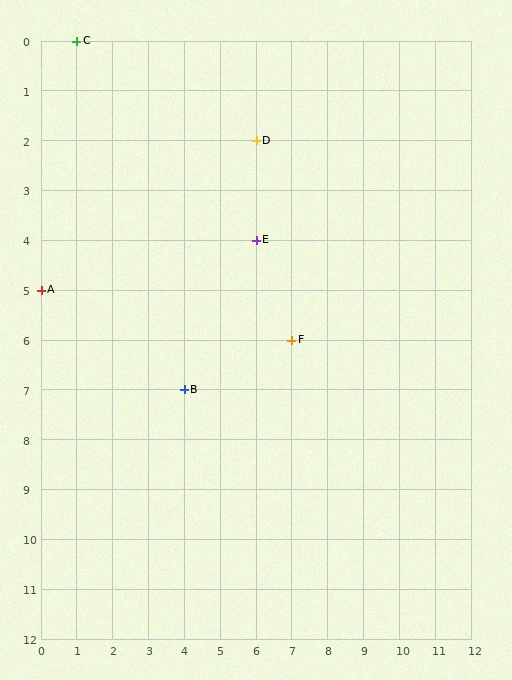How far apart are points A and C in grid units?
Points A and C are 1 column and 5 rows apart (about 5.1 grid units diagonally).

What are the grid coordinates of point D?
Point D is at grid coordinates (6, 2).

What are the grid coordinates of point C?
Point C is at grid coordinates (1, 0).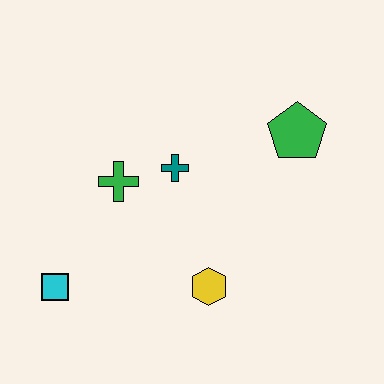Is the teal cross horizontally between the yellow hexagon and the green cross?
Yes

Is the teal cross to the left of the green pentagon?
Yes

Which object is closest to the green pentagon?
The teal cross is closest to the green pentagon.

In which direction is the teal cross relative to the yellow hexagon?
The teal cross is above the yellow hexagon.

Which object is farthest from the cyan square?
The green pentagon is farthest from the cyan square.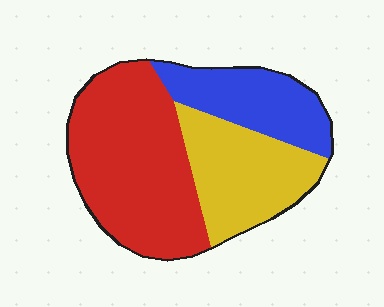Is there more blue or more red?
Red.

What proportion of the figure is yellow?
Yellow takes up between a sixth and a third of the figure.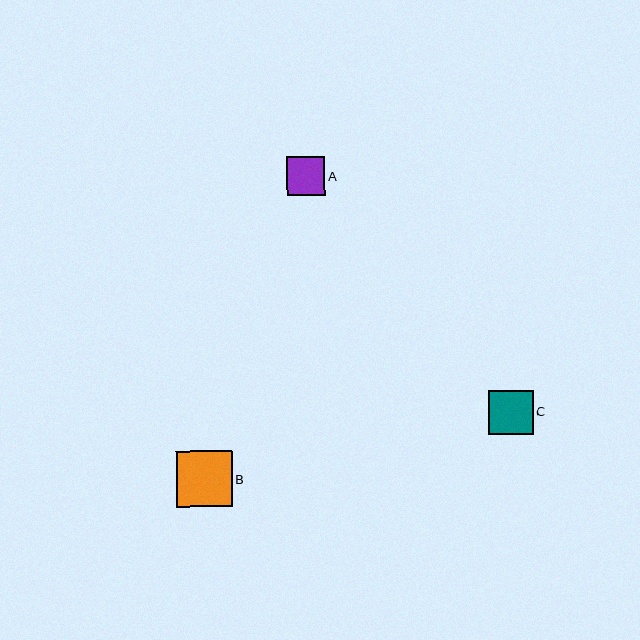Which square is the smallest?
Square A is the smallest with a size of approximately 39 pixels.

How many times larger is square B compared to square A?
Square B is approximately 1.4 times the size of square A.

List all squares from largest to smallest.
From largest to smallest: B, C, A.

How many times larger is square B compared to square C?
Square B is approximately 1.2 times the size of square C.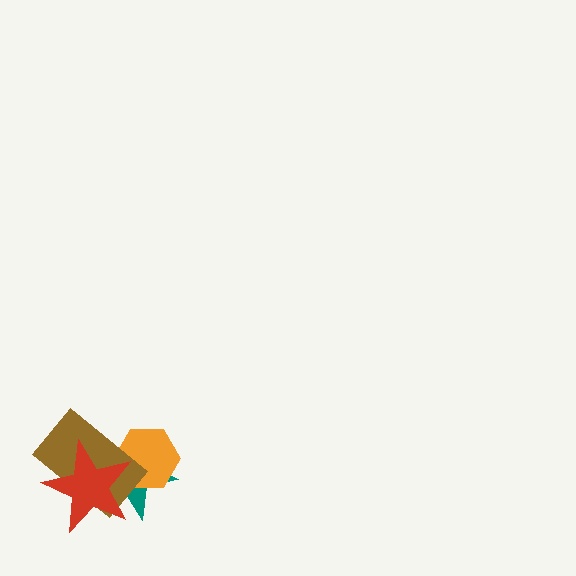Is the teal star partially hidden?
Yes, it is partially covered by another shape.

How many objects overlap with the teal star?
3 objects overlap with the teal star.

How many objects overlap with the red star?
3 objects overlap with the red star.